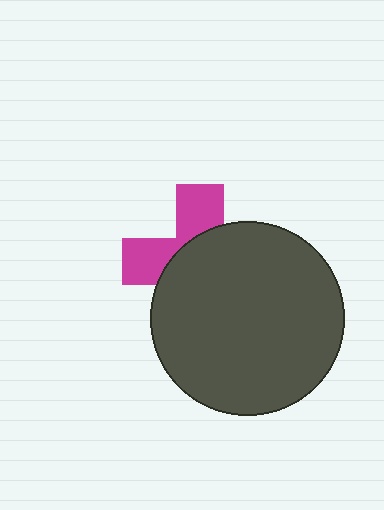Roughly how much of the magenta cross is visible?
A small part of it is visible (roughly 37%).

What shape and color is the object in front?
The object in front is a dark gray circle.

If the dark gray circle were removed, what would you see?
You would see the complete magenta cross.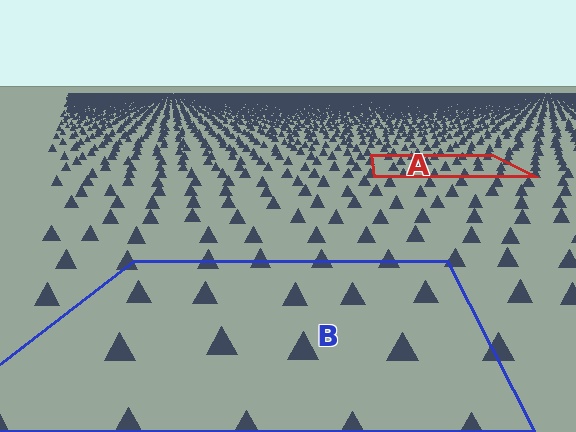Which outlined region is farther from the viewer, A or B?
Region A is farther from the viewer — the texture elements inside it appear smaller and more densely packed.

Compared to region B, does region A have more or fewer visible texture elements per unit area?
Region A has more texture elements per unit area — they are packed more densely because it is farther away.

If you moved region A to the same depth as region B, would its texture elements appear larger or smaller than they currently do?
They would appear larger. At a closer depth, the same texture elements are projected at a bigger on-screen size.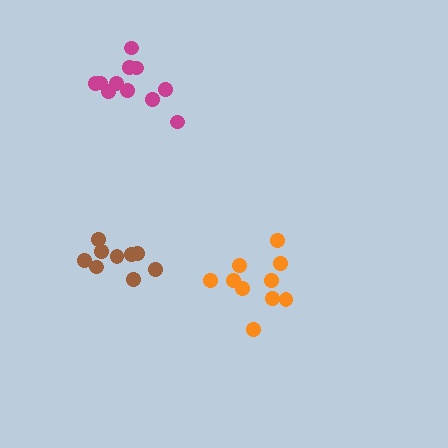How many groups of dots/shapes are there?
There are 3 groups.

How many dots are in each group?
Group 1: 10 dots, Group 2: 9 dots, Group 3: 11 dots (30 total).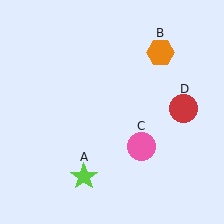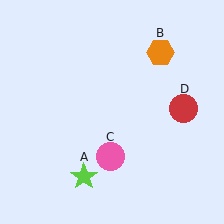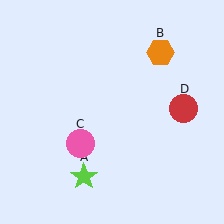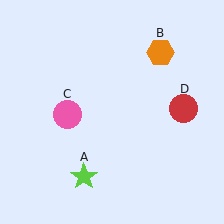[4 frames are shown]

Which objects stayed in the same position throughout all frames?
Lime star (object A) and orange hexagon (object B) and red circle (object D) remained stationary.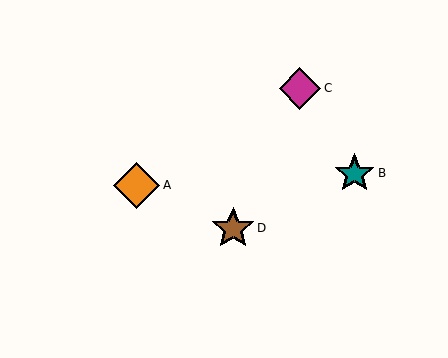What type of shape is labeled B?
Shape B is a teal star.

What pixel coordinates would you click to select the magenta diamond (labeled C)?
Click at (300, 88) to select the magenta diamond C.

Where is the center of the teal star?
The center of the teal star is at (354, 173).